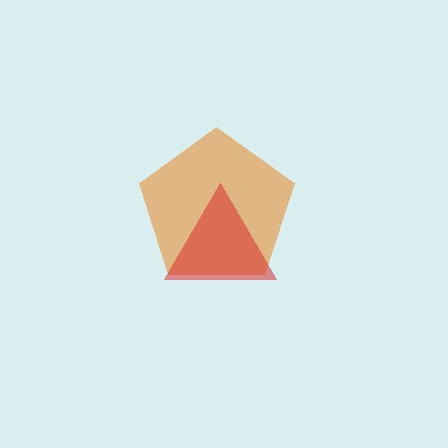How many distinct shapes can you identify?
There are 2 distinct shapes: an orange pentagon, a red triangle.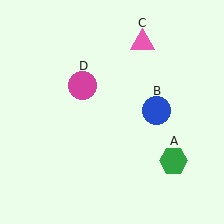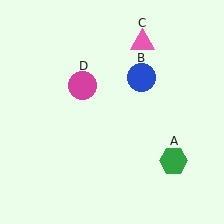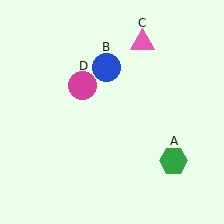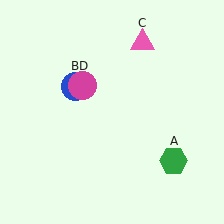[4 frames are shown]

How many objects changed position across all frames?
1 object changed position: blue circle (object B).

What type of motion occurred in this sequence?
The blue circle (object B) rotated counterclockwise around the center of the scene.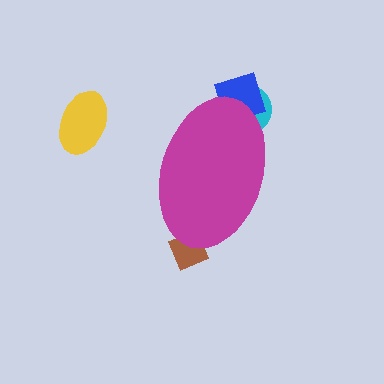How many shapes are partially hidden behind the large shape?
3 shapes are partially hidden.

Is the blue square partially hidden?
Yes, the blue square is partially hidden behind the magenta ellipse.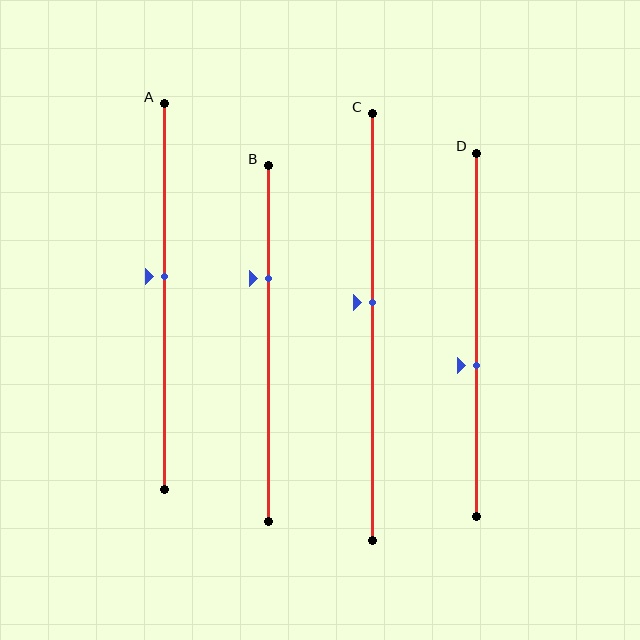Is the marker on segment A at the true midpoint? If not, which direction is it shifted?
No, the marker on segment A is shifted upward by about 5% of the segment length.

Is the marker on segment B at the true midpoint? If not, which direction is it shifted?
No, the marker on segment B is shifted upward by about 18% of the segment length.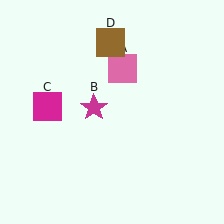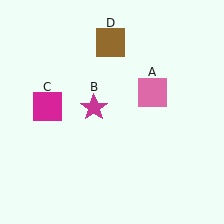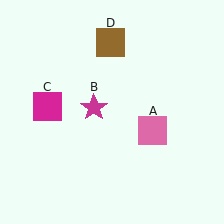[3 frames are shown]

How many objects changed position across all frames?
1 object changed position: pink square (object A).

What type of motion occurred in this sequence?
The pink square (object A) rotated clockwise around the center of the scene.